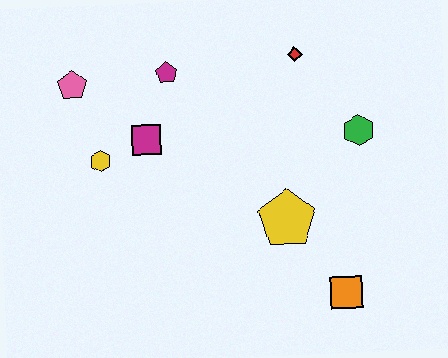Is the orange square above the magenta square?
No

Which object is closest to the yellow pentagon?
The orange square is closest to the yellow pentagon.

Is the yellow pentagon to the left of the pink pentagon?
No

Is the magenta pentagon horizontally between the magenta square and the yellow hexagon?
No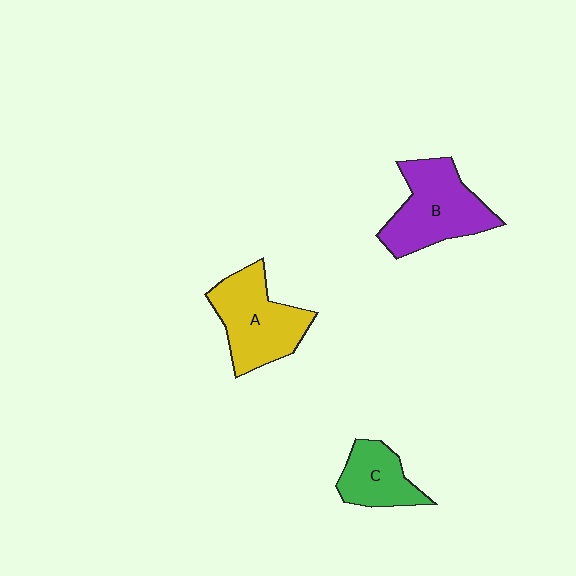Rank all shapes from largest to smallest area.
From largest to smallest: B (purple), A (yellow), C (green).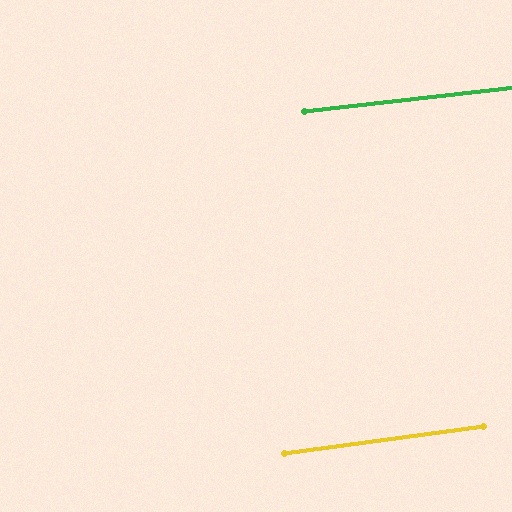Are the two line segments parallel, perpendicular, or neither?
Parallel — their directions differ by only 1.1°.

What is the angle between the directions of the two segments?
Approximately 1 degree.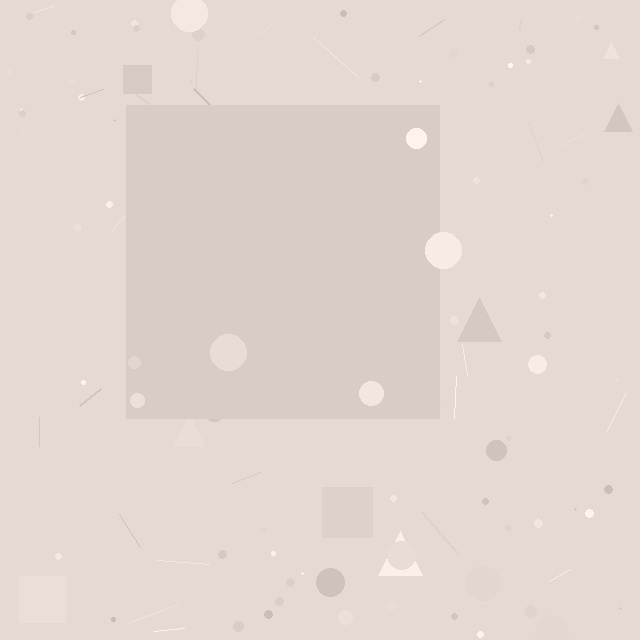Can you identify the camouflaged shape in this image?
The camouflaged shape is a square.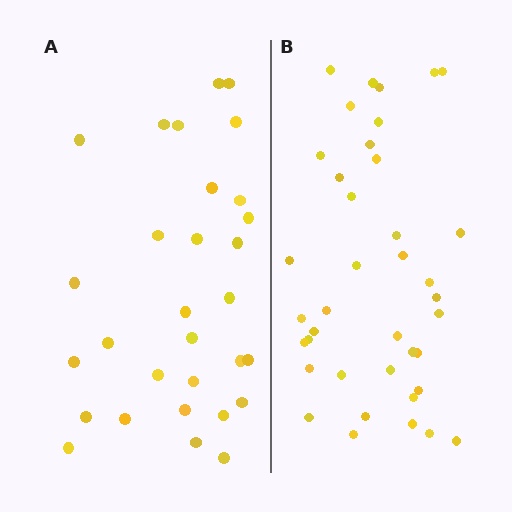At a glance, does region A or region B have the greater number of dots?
Region B (the right region) has more dots.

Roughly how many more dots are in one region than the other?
Region B has roughly 8 or so more dots than region A.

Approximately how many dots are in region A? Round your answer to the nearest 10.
About 30 dots.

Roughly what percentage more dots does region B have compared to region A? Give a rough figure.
About 30% more.